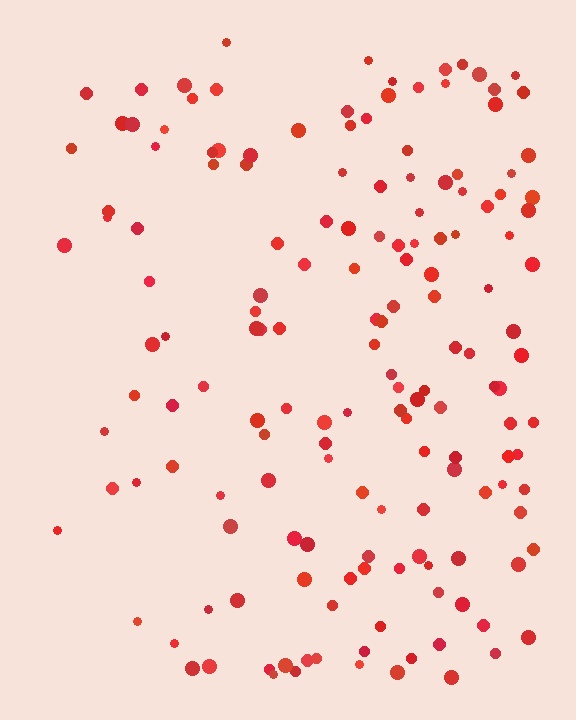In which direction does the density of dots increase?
From left to right, with the right side densest.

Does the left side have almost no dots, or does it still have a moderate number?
Still a moderate number, just noticeably fewer than the right.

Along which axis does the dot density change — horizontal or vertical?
Horizontal.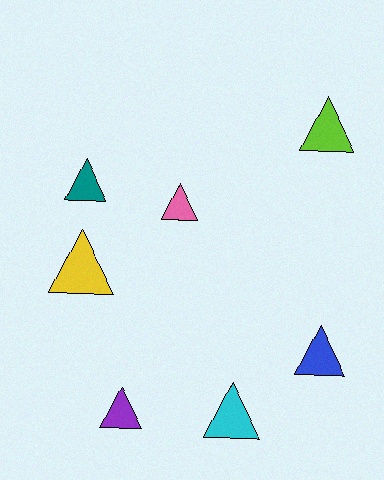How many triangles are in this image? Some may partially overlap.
There are 7 triangles.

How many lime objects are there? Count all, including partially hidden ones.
There is 1 lime object.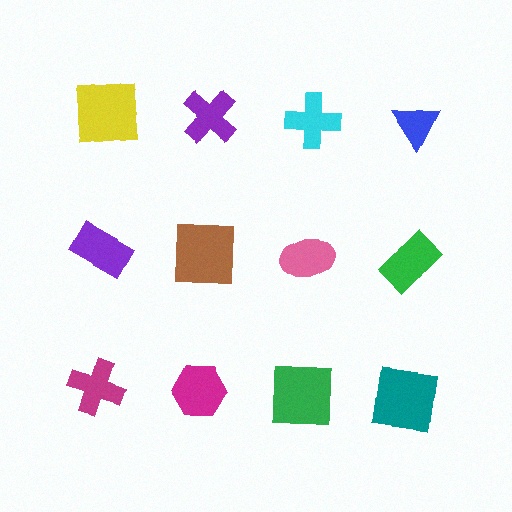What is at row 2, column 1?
A purple rectangle.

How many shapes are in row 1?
4 shapes.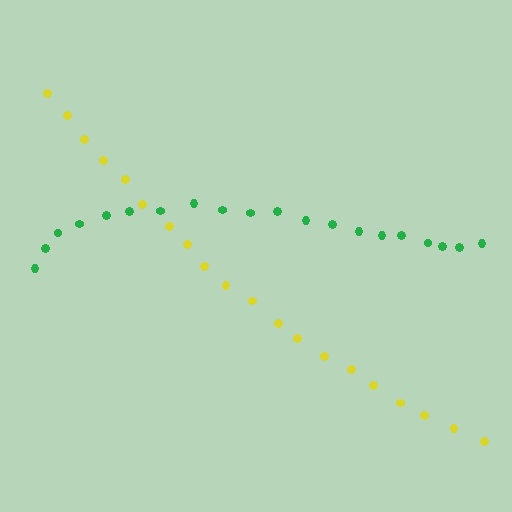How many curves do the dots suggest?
There are 2 distinct paths.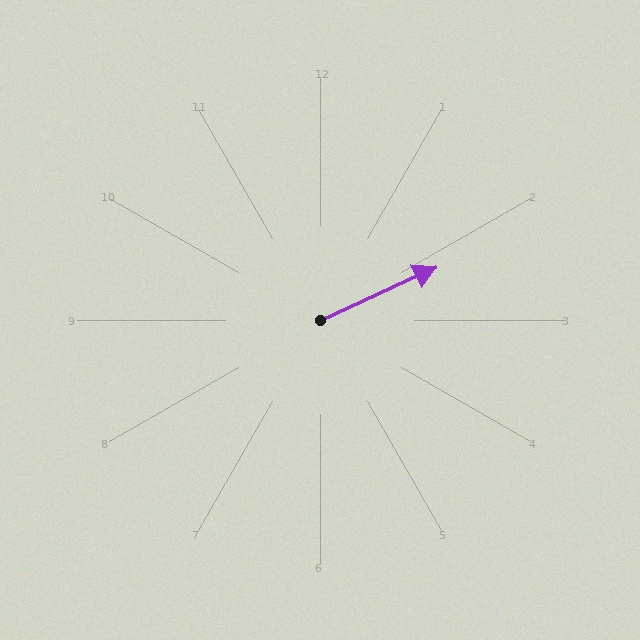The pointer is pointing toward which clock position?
Roughly 2 o'clock.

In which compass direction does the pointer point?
Northeast.